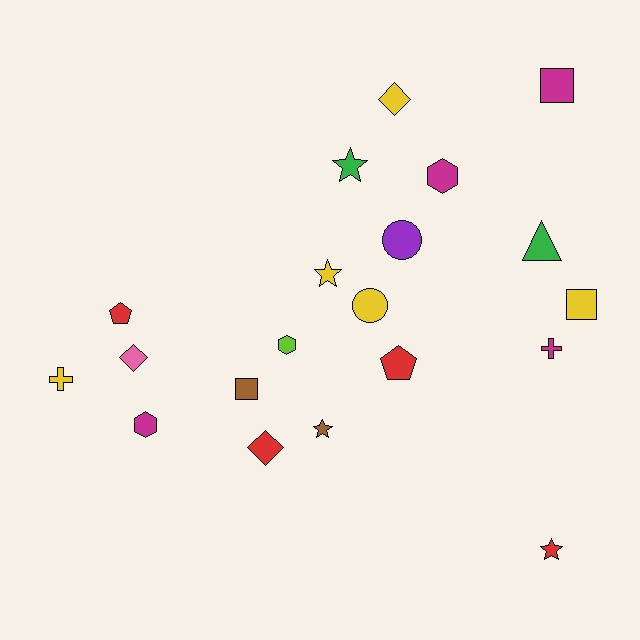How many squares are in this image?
There are 3 squares.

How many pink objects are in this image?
There is 1 pink object.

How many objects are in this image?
There are 20 objects.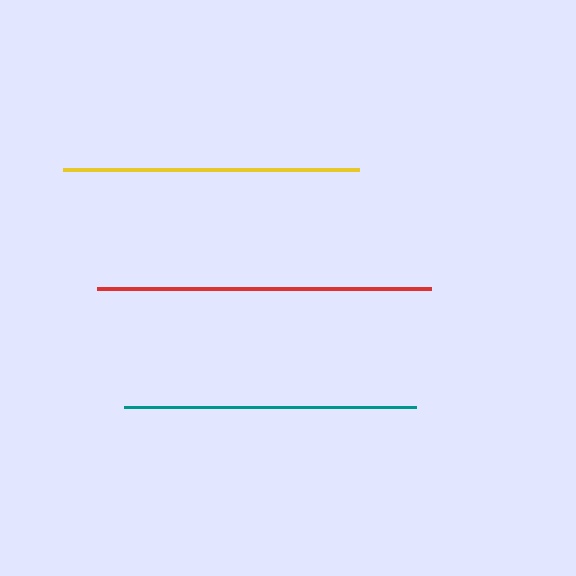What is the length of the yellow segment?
The yellow segment is approximately 296 pixels long.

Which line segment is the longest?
The red line is the longest at approximately 335 pixels.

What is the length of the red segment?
The red segment is approximately 335 pixels long.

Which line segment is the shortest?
The teal line is the shortest at approximately 292 pixels.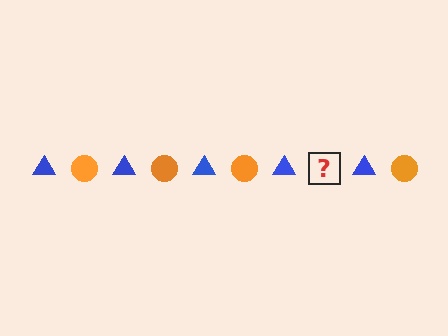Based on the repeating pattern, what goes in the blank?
The blank should be an orange circle.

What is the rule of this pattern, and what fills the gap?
The rule is that the pattern alternates between blue triangle and orange circle. The gap should be filled with an orange circle.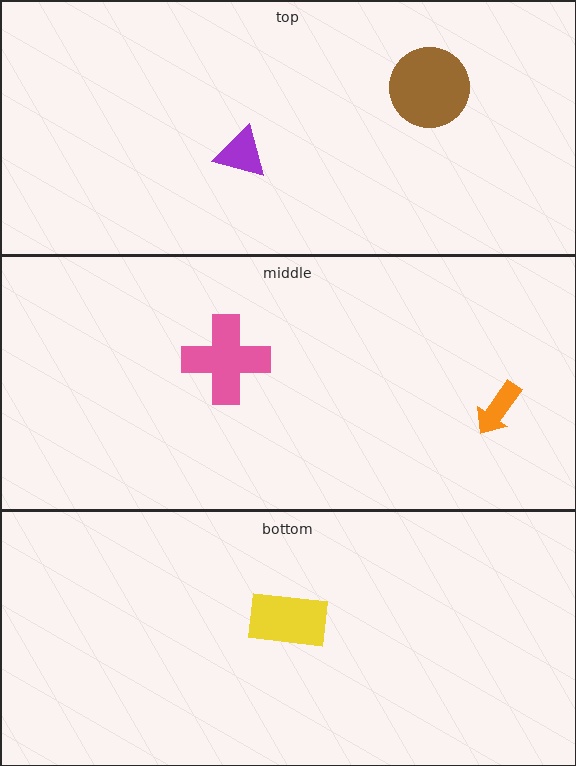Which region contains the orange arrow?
The middle region.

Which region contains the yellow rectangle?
The bottom region.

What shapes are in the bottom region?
The yellow rectangle.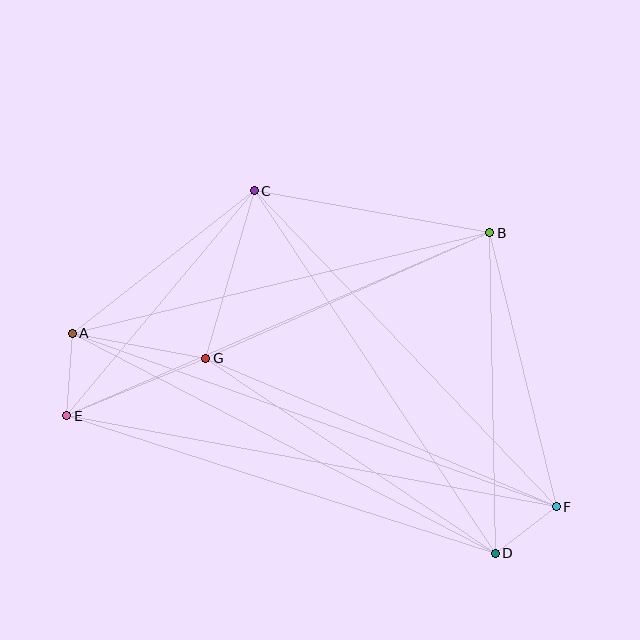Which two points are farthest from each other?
Points A and F are farthest from each other.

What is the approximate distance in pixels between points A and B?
The distance between A and B is approximately 430 pixels.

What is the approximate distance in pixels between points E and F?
The distance between E and F is approximately 498 pixels.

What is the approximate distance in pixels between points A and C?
The distance between A and C is approximately 231 pixels.